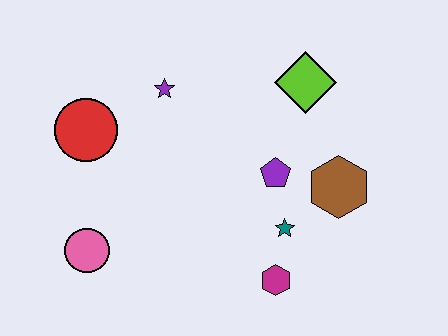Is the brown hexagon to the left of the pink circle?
No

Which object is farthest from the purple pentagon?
The pink circle is farthest from the purple pentagon.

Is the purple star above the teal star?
Yes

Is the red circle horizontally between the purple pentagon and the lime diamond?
No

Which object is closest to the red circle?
The purple star is closest to the red circle.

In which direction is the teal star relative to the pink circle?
The teal star is to the right of the pink circle.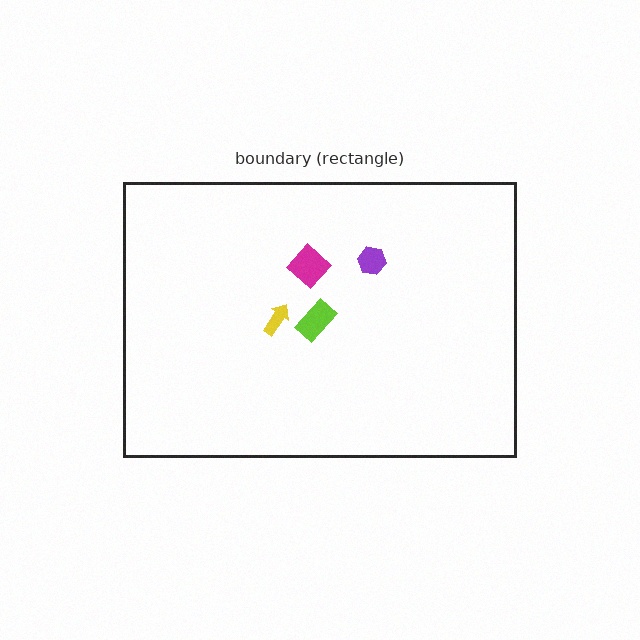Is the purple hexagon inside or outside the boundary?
Inside.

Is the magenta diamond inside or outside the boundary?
Inside.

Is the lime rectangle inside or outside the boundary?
Inside.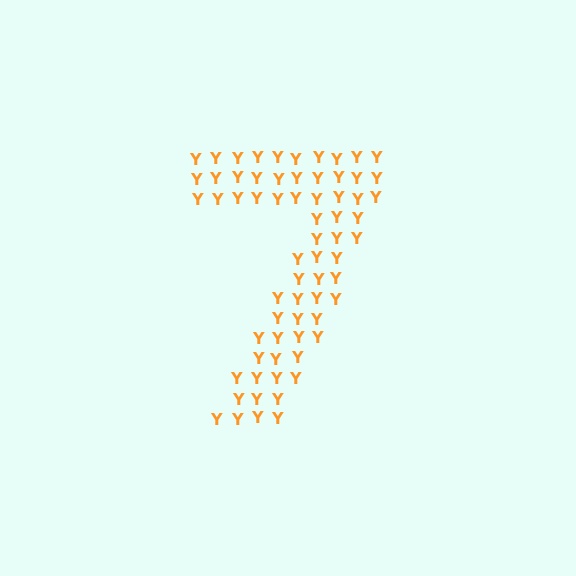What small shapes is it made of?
It is made of small letter Y's.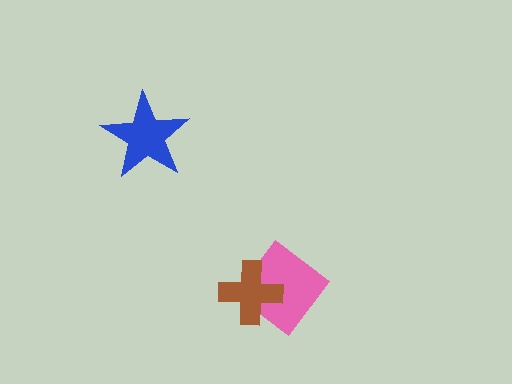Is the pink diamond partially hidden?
Yes, it is partially covered by another shape.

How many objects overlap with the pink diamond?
1 object overlaps with the pink diamond.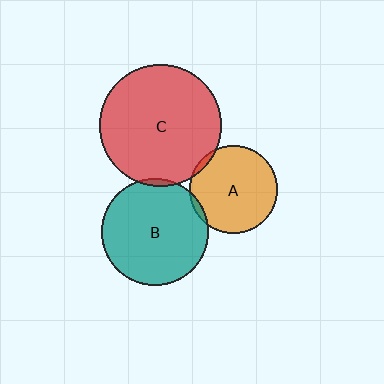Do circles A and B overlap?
Yes.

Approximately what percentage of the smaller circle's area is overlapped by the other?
Approximately 5%.